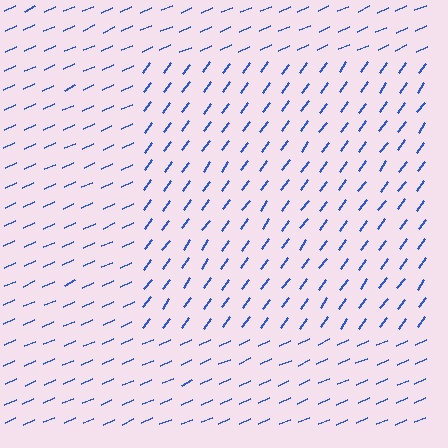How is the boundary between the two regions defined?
The boundary is defined purely by a change in line orientation (approximately 30 degrees difference). All lines are the same color and thickness.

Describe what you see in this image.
The image is filled with small blue line segments. A rectangle region in the image has lines oriented differently from the surrounding lines, creating a visible texture boundary.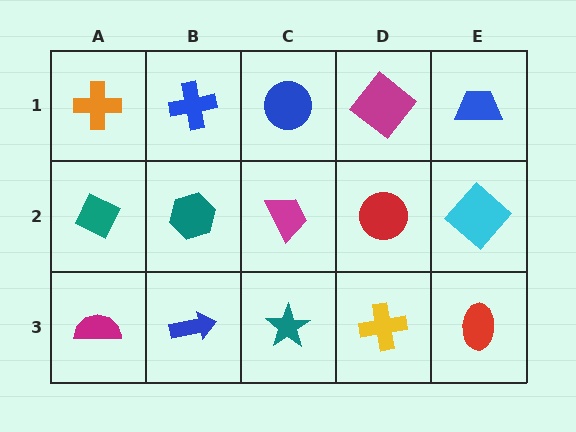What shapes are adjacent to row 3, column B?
A teal hexagon (row 2, column B), a magenta semicircle (row 3, column A), a teal star (row 3, column C).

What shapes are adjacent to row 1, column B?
A teal hexagon (row 2, column B), an orange cross (row 1, column A), a blue circle (row 1, column C).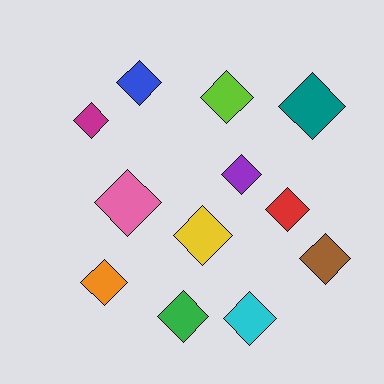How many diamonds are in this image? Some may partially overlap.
There are 12 diamonds.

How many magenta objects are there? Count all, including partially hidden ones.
There is 1 magenta object.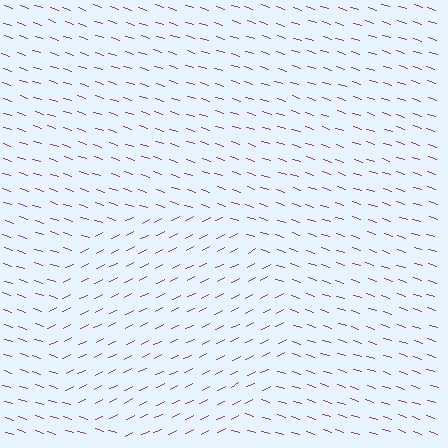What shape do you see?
I see a circle.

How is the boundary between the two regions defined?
The boundary is defined purely by a change in line orientation (approximately 45 degrees difference). All lines are the same color and thickness.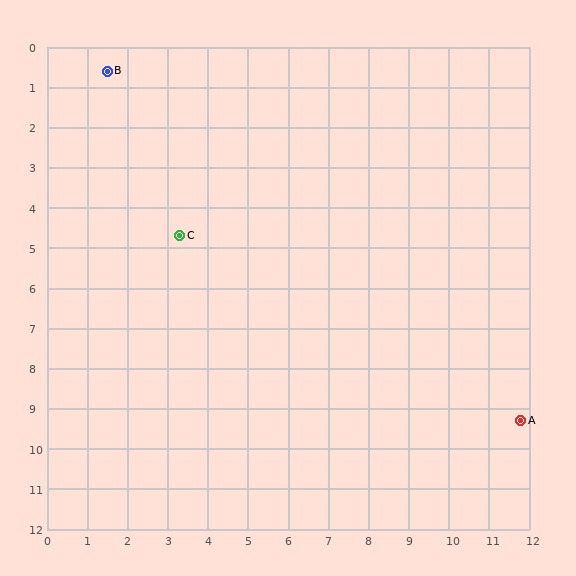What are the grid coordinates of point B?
Point B is at approximately (1.5, 0.6).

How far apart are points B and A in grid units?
Points B and A are about 13.5 grid units apart.